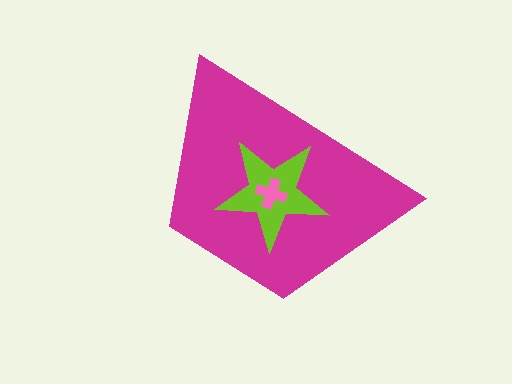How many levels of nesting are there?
3.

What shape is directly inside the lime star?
The pink cross.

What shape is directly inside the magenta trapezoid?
The lime star.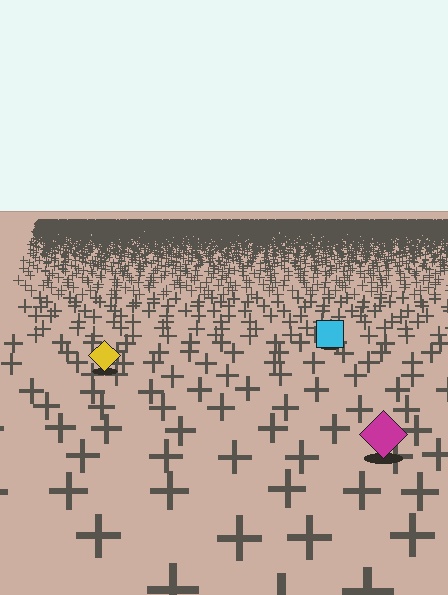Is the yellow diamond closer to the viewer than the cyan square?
Yes. The yellow diamond is closer — you can tell from the texture gradient: the ground texture is coarser near it.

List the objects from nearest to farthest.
From nearest to farthest: the magenta diamond, the yellow diamond, the cyan square.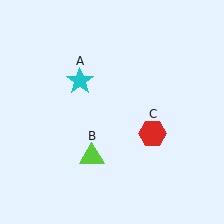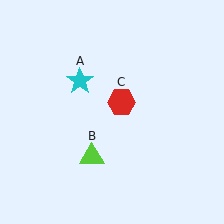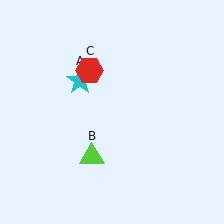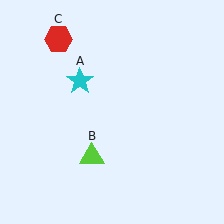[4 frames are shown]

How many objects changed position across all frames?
1 object changed position: red hexagon (object C).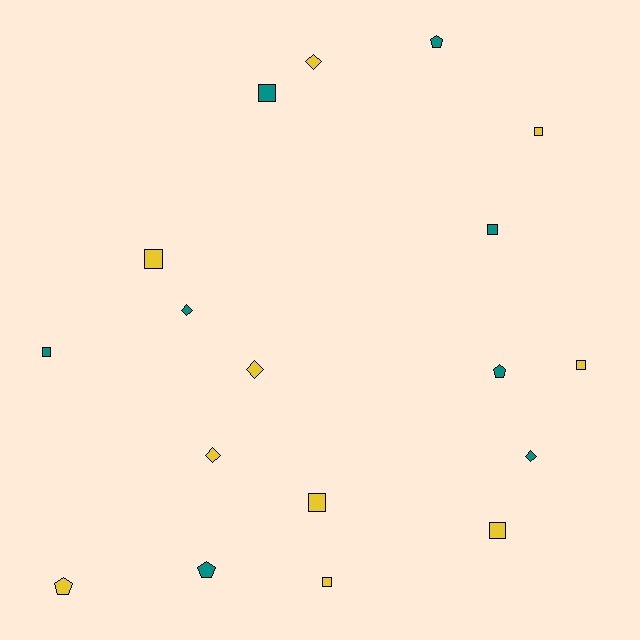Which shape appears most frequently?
Square, with 9 objects.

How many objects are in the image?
There are 18 objects.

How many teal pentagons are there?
There are 3 teal pentagons.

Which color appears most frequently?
Yellow, with 10 objects.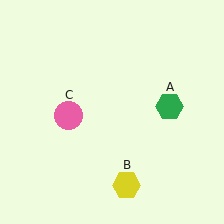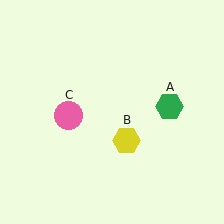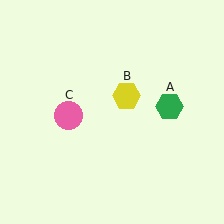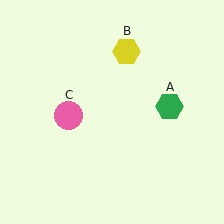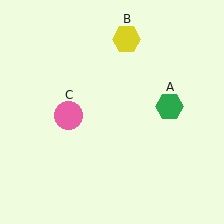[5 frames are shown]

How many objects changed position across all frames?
1 object changed position: yellow hexagon (object B).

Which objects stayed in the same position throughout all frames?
Green hexagon (object A) and pink circle (object C) remained stationary.